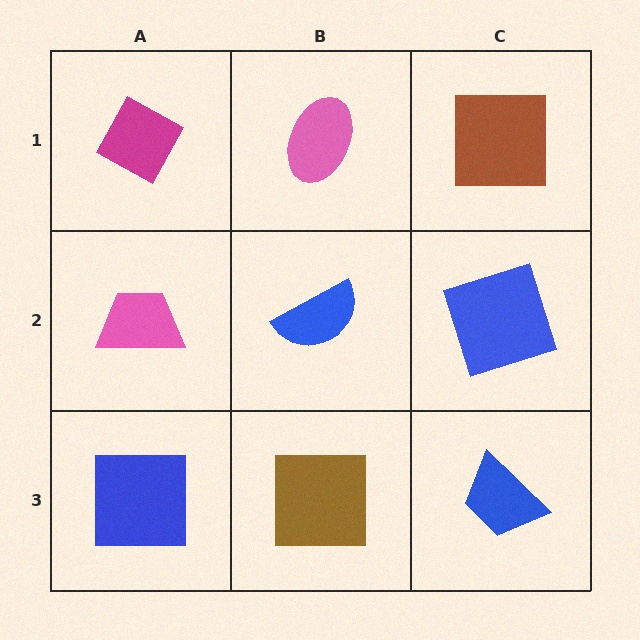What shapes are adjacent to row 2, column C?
A brown square (row 1, column C), a blue trapezoid (row 3, column C), a blue semicircle (row 2, column B).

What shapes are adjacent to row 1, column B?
A blue semicircle (row 2, column B), a magenta diamond (row 1, column A), a brown square (row 1, column C).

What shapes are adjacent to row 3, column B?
A blue semicircle (row 2, column B), a blue square (row 3, column A), a blue trapezoid (row 3, column C).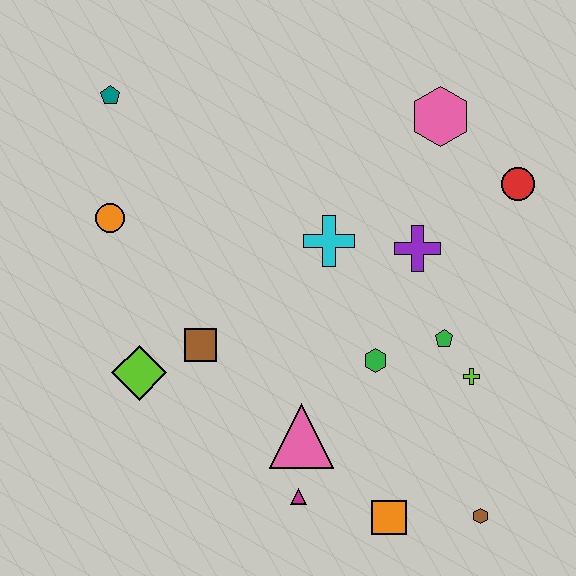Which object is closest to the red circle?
The pink hexagon is closest to the red circle.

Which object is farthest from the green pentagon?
The teal pentagon is farthest from the green pentagon.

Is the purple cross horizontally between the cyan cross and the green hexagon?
No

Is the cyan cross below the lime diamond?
No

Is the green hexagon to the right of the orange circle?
Yes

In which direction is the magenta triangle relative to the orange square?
The magenta triangle is to the left of the orange square.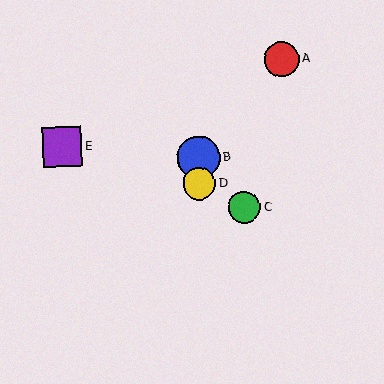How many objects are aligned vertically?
2 objects (B, D) are aligned vertically.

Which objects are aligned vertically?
Objects B, D are aligned vertically.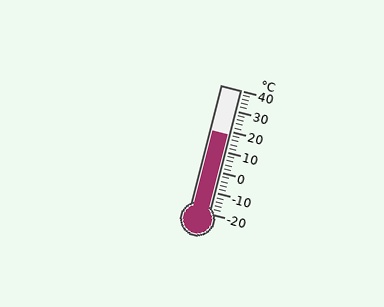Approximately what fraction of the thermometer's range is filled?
The thermometer is filled to approximately 65% of its range.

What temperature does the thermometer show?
The thermometer shows approximately 18°C.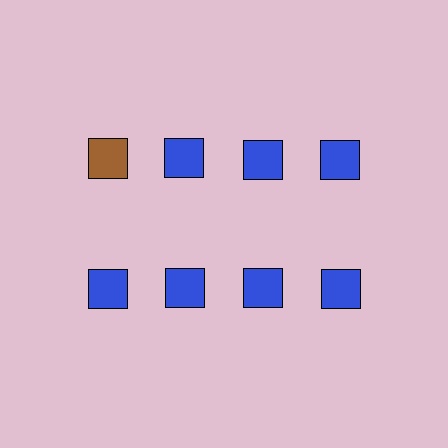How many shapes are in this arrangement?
There are 8 shapes arranged in a grid pattern.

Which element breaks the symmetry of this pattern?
The brown square in the top row, leftmost column breaks the symmetry. All other shapes are blue squares.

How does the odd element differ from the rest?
It has a different color: brown instead of blue.